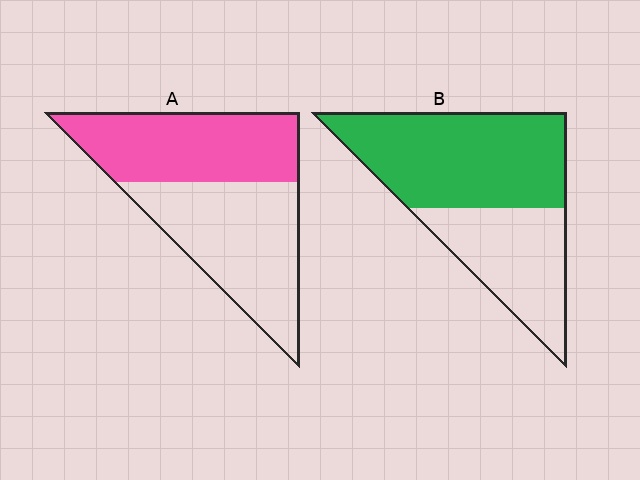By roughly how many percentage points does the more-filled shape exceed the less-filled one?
By roughly 15 percentage points (B over A).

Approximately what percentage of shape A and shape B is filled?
A is approximately 45% and B is approximately 60%.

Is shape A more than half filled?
Roughly half.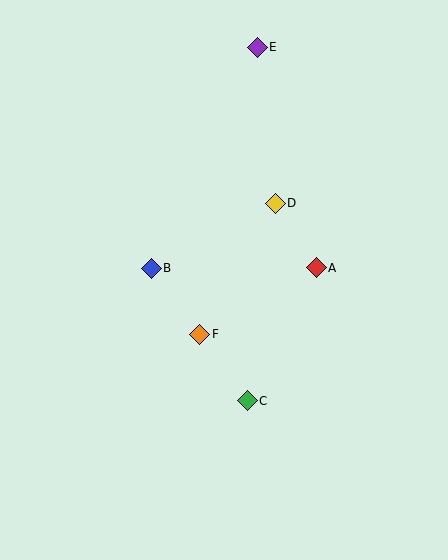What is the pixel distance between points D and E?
The distance between D and E is 157 pixels.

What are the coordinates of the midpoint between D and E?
The midpoint between D and E is at (266, 125).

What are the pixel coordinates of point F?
Point F is at (200, 334).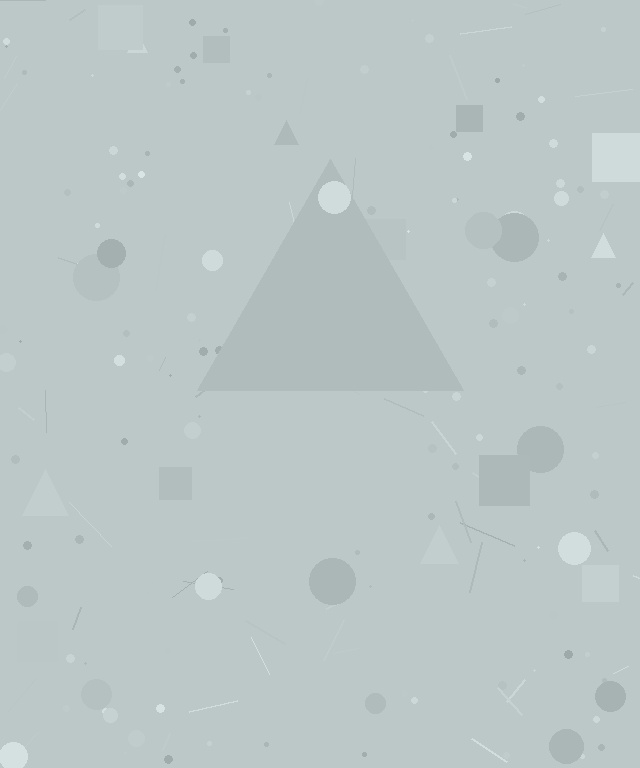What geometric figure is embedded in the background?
A triangle is embedded in the background.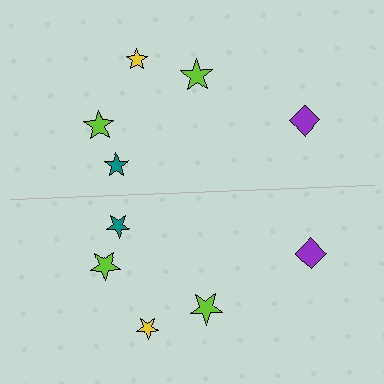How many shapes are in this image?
There are 10 shapes in this image.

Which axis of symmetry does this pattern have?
The pattern has a horizontal axis of symmetry running through the center of the image.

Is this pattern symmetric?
Yes, this pattern has bilateral (reflection) symmetry.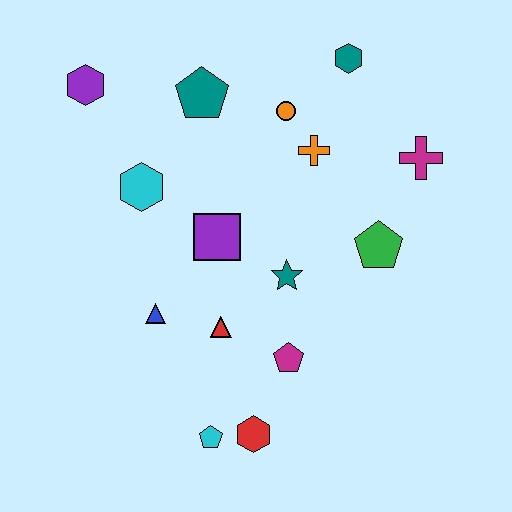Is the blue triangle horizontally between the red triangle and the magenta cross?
No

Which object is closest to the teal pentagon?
The orange circle is closest to the teal pentagon.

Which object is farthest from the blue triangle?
The teal hexagon is farthest from the blue triangle.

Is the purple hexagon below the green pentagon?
No